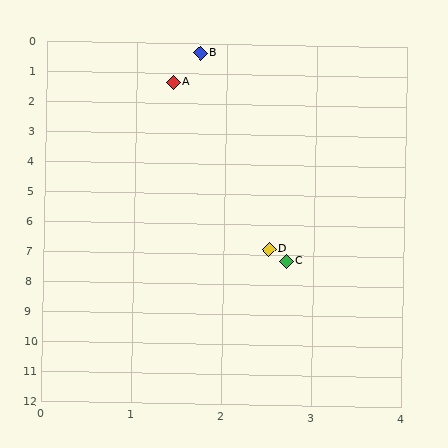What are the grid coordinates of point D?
Point D is at approximately (2.5, 6.8).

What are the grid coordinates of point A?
Point A is at approximately (1.4, 1.3).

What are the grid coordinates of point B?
Point B is at approximately (1.7, 0.3).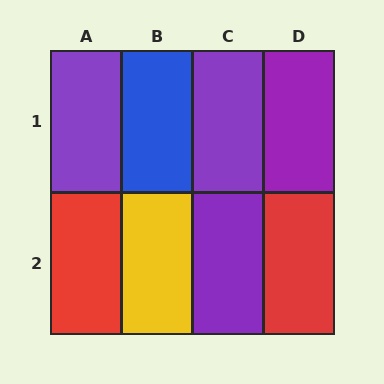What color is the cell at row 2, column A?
Red.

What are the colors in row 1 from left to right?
Purple, blue, purple, purple.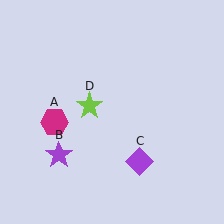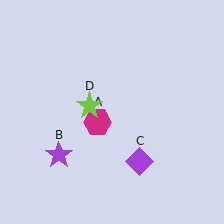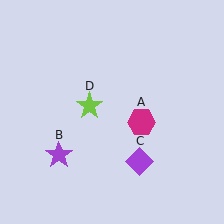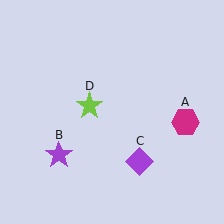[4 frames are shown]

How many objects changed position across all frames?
1 object changed position: magenta hexagon (object A).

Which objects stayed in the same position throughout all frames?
Purple star (object B) and purple diamond (object C) and lime star (object D) remained stationary.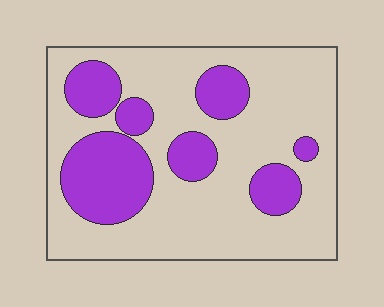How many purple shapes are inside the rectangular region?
7.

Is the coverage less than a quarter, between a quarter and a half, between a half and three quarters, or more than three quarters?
Between a quarter and a half.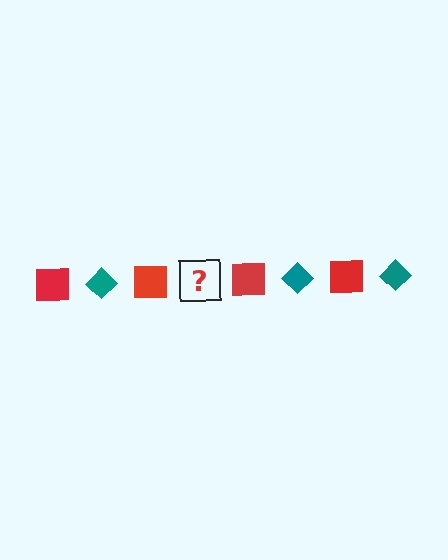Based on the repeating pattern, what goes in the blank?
The blank should be a teal diamond.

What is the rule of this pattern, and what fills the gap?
The rule is that the pattern alternates between red square and teal diamond. The gap should be filled with a teal diamond.